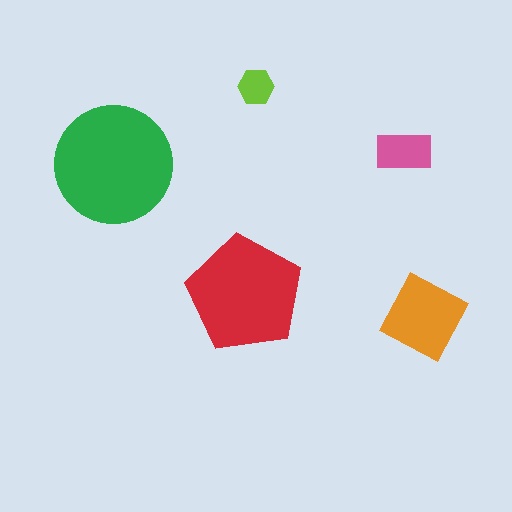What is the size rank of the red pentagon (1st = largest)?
2nd.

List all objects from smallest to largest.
The lime hexagon, the pink rectangle, the orange diamond, the red pentagon, the green circle.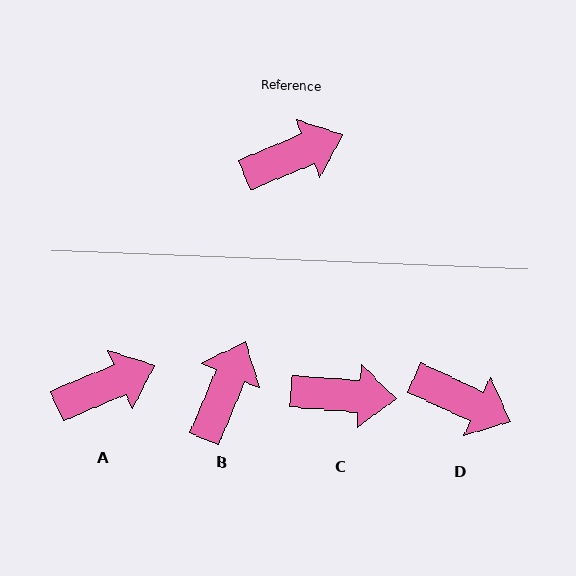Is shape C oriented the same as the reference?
No, it is off by about 27 degrees.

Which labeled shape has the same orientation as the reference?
A.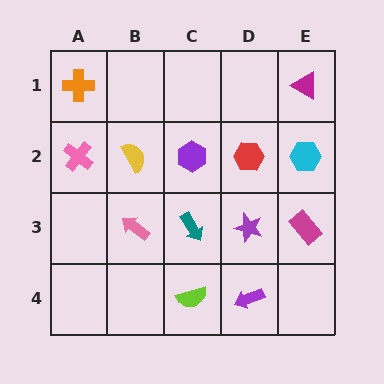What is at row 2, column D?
A red hexagon.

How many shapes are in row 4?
2 shapes.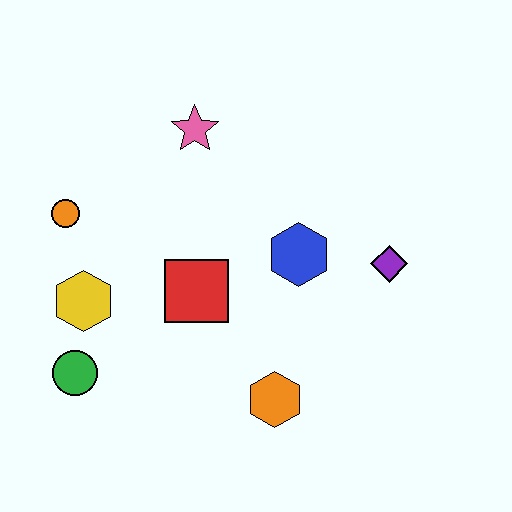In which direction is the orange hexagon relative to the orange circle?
The orange hexagon is to the right of the orange circle.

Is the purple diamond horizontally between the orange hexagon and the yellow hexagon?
No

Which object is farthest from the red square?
The purple diamond is farthest from the red square.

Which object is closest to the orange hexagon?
The red square is closest to the orange hexagon.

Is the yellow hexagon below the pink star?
Yes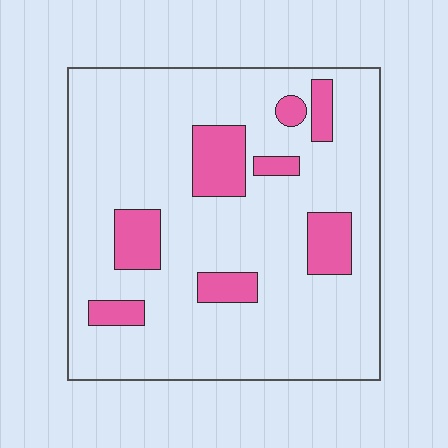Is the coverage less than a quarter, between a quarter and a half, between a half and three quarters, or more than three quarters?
Less than a quarter.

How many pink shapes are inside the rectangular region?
8.